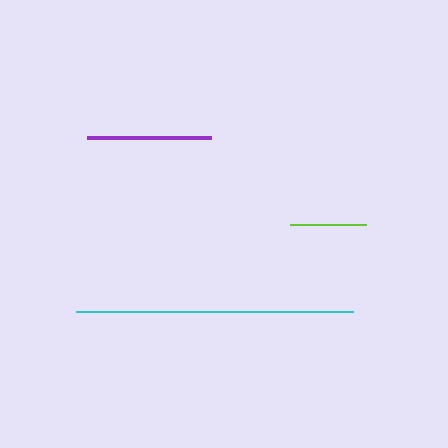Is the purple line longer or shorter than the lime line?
The purple line is longer than the lime line.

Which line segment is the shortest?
The lime line is the shortest at approximately 75 pixels.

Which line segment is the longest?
The cyan line is the longest at approximately 277 pixels.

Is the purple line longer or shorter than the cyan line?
The cyan line is longer than the purple line.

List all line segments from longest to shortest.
From longest to shortest: cyan, purple, lime.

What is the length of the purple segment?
The purple segment is approximately 124 pixels long.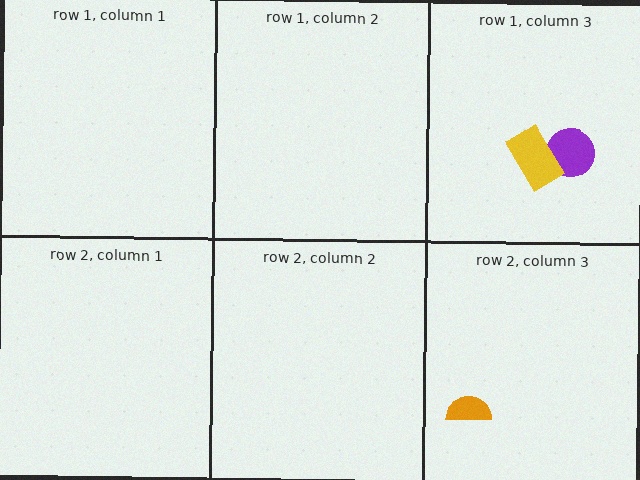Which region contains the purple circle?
The row 1, column 3 region.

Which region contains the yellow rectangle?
The row 1, column 3 region.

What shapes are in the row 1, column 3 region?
The purple circle, the yellow rectangle.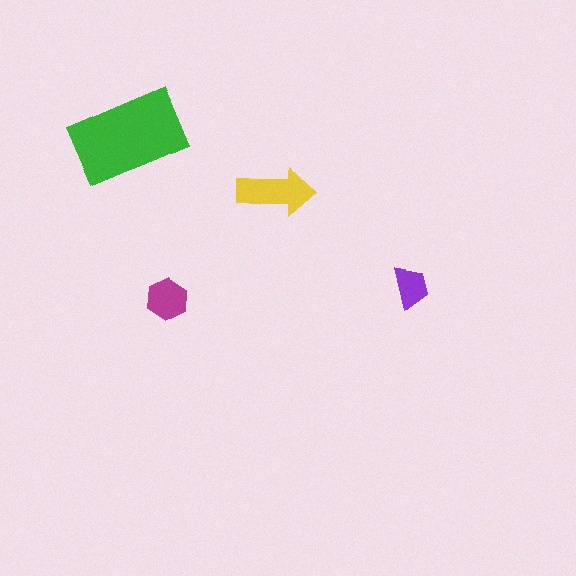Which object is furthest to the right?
The purple trapezoid is rightmost.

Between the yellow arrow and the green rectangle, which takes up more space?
The green rectangle.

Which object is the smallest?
The purple trapezoid.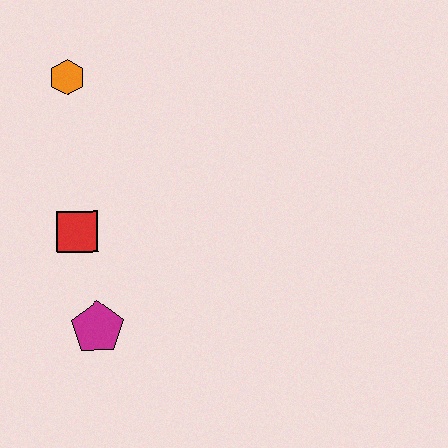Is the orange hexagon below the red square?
No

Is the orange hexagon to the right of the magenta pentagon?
No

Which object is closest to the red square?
The magenta pentagon is closest to the red square.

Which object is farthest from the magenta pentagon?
The orange hexagon is farthest from the magenta pentagon.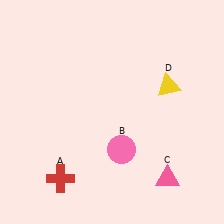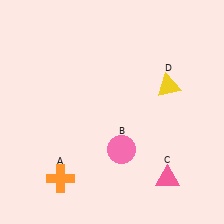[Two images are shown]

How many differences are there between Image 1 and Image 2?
There is 1 difference between the two images.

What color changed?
The cross (A) changed from red in Image 1 to orange in Image 2.